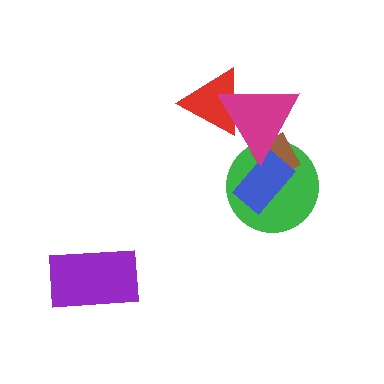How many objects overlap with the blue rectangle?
3 objects overlap with the blue rectangle.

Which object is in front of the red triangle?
The magenta triangle is in front of the red triangle.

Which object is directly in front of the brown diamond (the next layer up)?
The blue rectangle is directly in front of the brown diamond.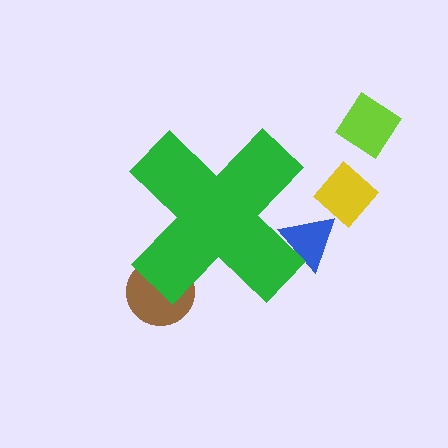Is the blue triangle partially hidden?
Yes, the blue triangle is partially hidden behind the green cross.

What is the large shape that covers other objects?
A green cross.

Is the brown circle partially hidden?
Yes, the brown circle is partially hidden behind the green cross.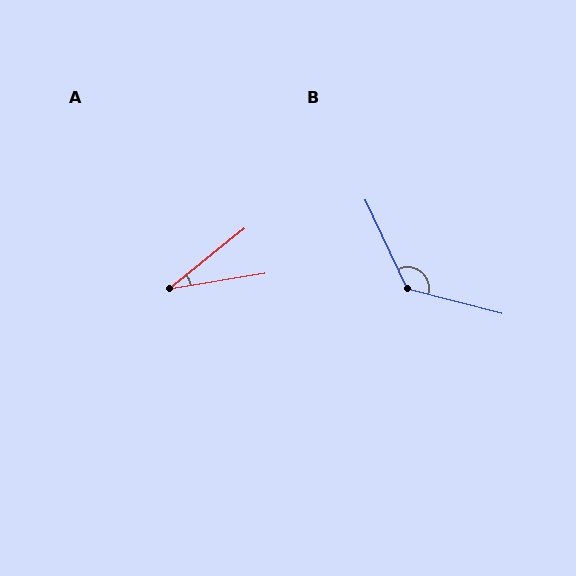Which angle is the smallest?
A, at approximately 29 degrees.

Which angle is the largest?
B, at approximately 130 degrees.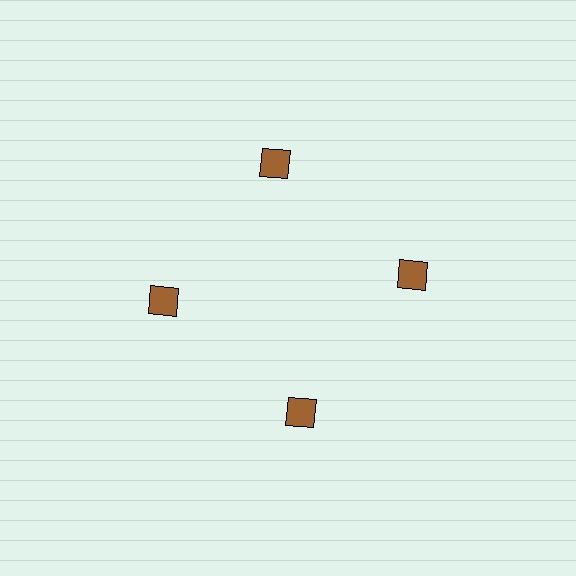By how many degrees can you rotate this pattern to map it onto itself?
The pattern maps onto itself every 90 degrees of rotation.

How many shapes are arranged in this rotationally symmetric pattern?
There are 4 shapes, arranged in 4 groups of 1.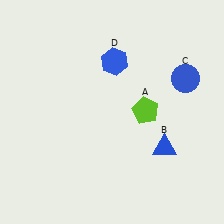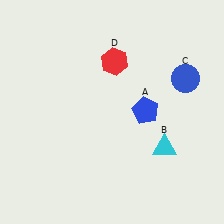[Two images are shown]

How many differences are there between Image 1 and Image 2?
There are 3 differences between the two images.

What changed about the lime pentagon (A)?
In Image 1, A is lime. In Image 2, it changed to blue.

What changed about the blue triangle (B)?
In Image 1, B is blue. In Image 2, it changed to cyan.